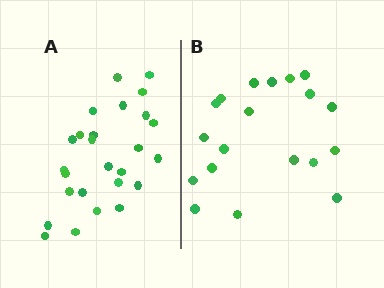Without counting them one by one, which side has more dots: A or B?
Region A (the left region) has more dots.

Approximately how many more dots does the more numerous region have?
Region A has roughly 8 or so more dots than region B.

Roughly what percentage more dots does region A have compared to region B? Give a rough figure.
About 35% more.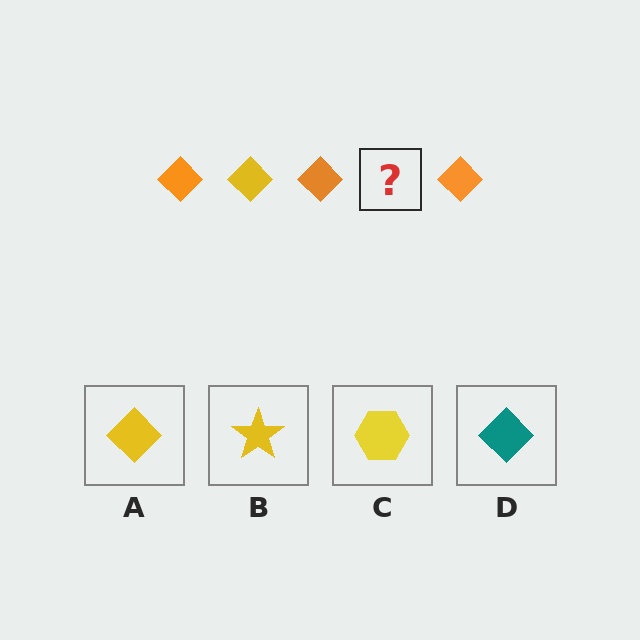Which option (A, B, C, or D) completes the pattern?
A.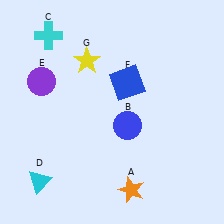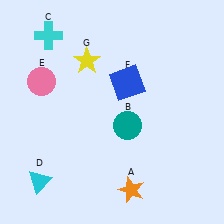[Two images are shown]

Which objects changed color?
B changed from blue to teal. E changed from purple to pink.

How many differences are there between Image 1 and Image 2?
There are 2 differences between the two images.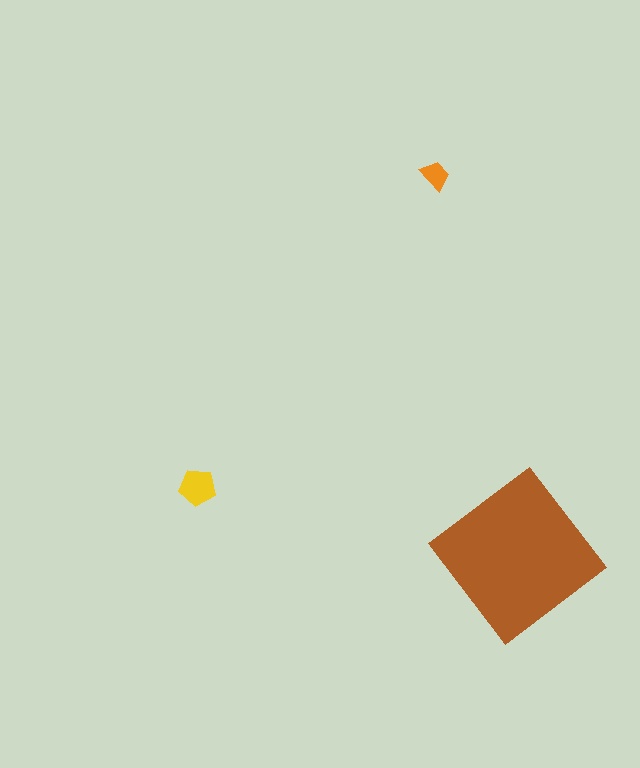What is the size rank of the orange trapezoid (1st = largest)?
3rd.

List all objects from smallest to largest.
The orange trapezoid, the yellow pentagon, the brown diamond.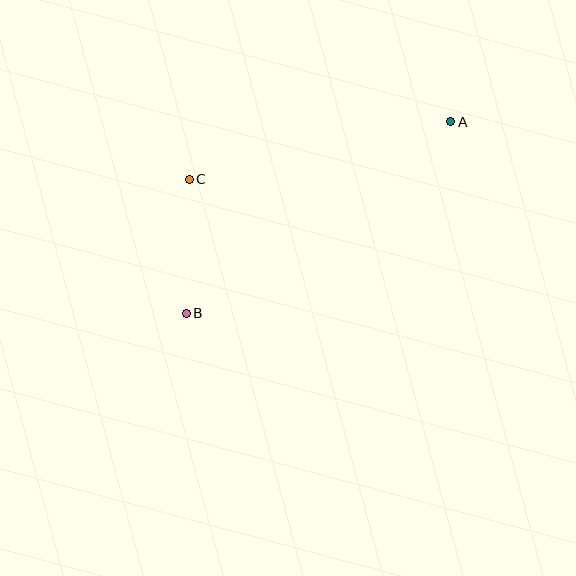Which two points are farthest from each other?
Points A and B are farthest from each other.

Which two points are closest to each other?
Points B and C are closest to each other.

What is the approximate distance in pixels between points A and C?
The distance between A and C is approximately 267 pixels.